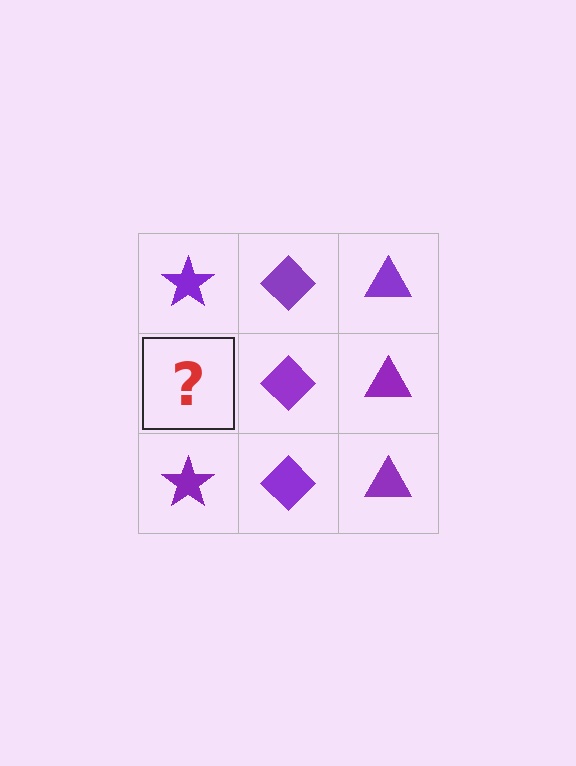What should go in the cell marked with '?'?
The missing cell should contain a purple star.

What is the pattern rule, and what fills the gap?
The rule is that each column has a consistent shape. The gap should be filled with a purple star.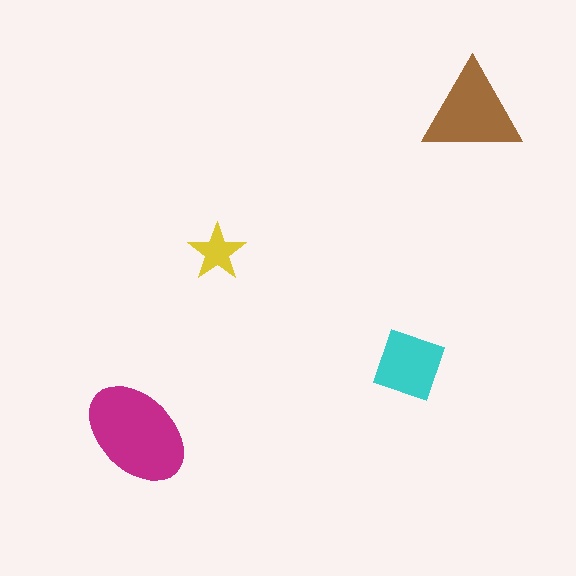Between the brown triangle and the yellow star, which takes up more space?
The brown triangle.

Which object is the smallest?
The yellow star.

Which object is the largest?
The magenta ellipse.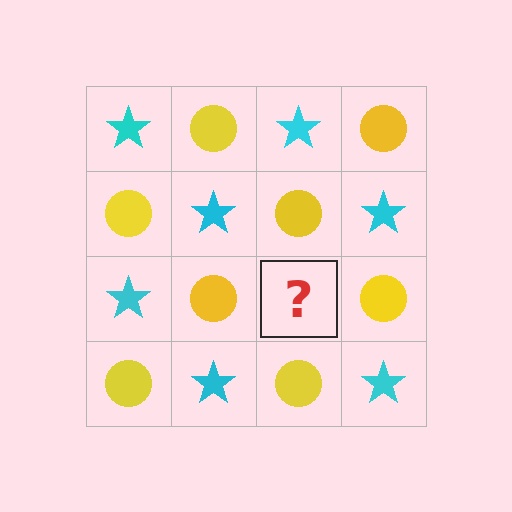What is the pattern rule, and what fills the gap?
The rule is that it alternates cyan star and yellow circle in a checkerboard pattern. The gap should be filled with a cyan star.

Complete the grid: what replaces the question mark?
The question mark should be replaced with a cyan star.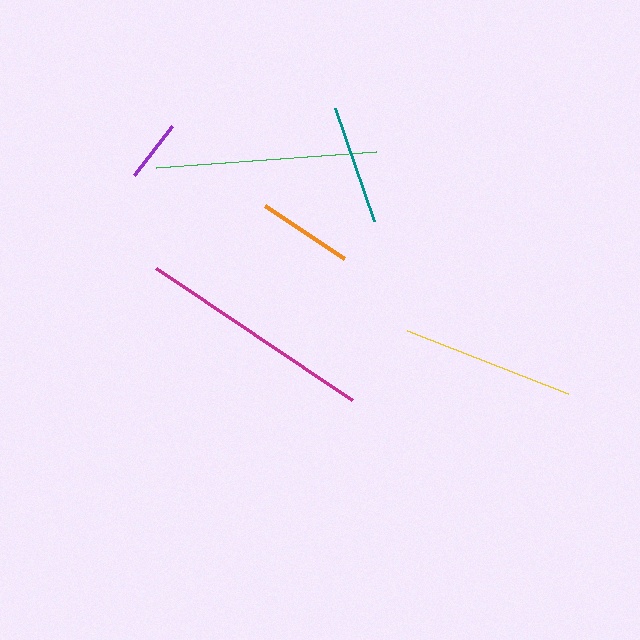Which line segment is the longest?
The magenta line is the longest at approximately 236 pixels.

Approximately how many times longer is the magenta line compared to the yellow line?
The magenta line is approximately 1.4 times the length of the yellow line.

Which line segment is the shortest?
The purple line is the shortest at approximately 62 pixels.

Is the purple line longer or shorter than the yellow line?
The yellow line is longer than the purple line.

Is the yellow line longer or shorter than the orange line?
The yellow line is longer than the orange line.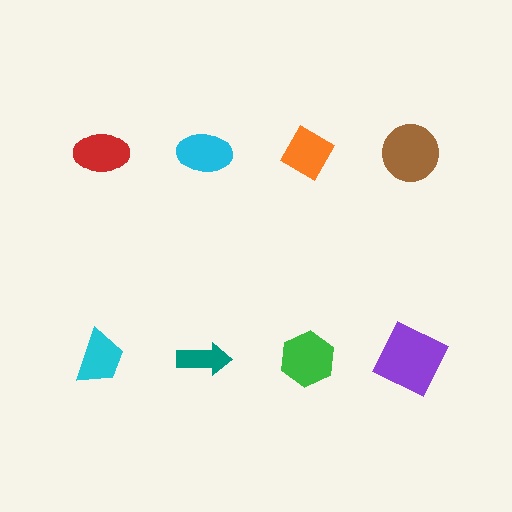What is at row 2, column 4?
A purple square.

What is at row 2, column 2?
A teal arrow.